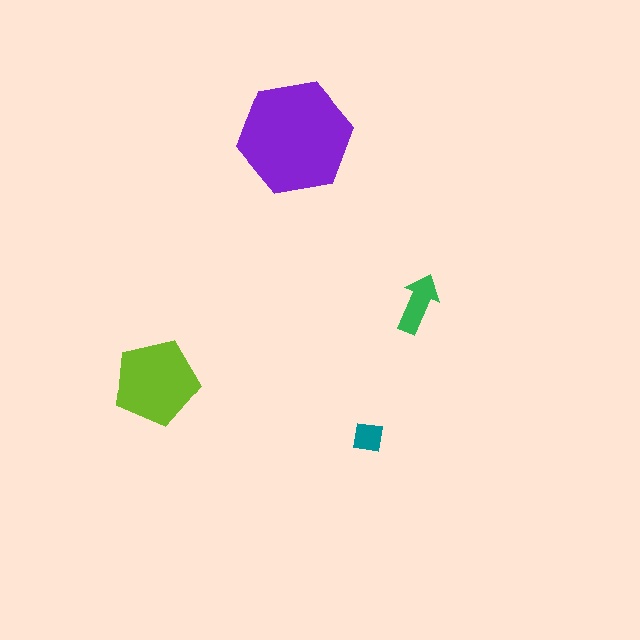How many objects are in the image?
There are 4 objects in the image.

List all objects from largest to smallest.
The purple hexagon, the lime pentagon, the green arrow, the teal square.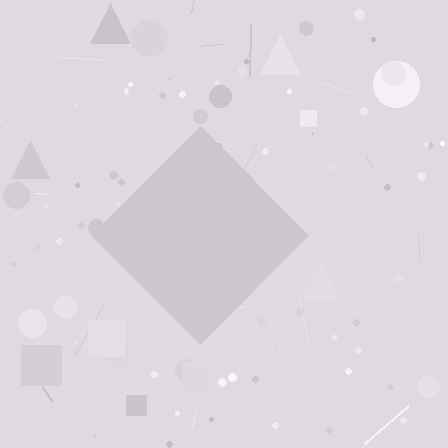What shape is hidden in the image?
A diamond is hidden in the image.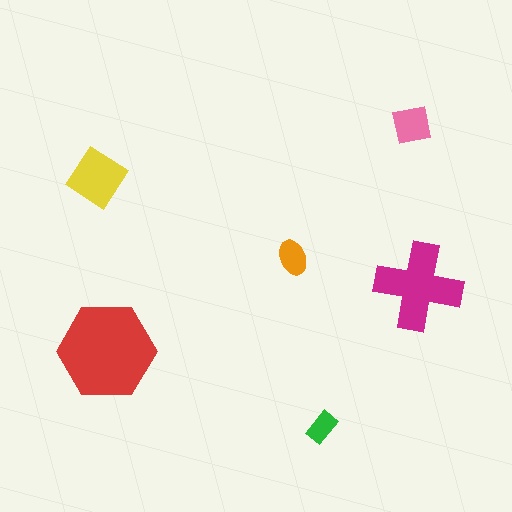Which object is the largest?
The red hexagon.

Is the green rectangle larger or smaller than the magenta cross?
Smaller.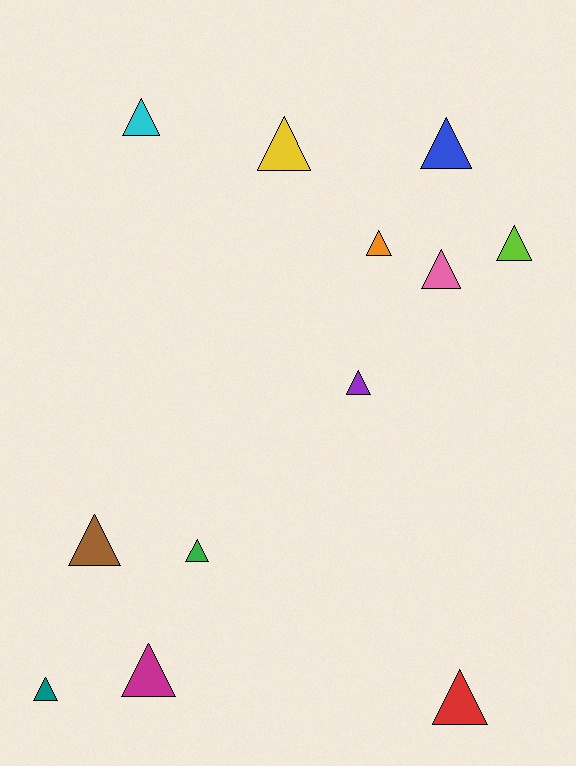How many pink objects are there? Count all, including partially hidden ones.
There is 1 pink object.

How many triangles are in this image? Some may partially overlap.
There are 12 triangles.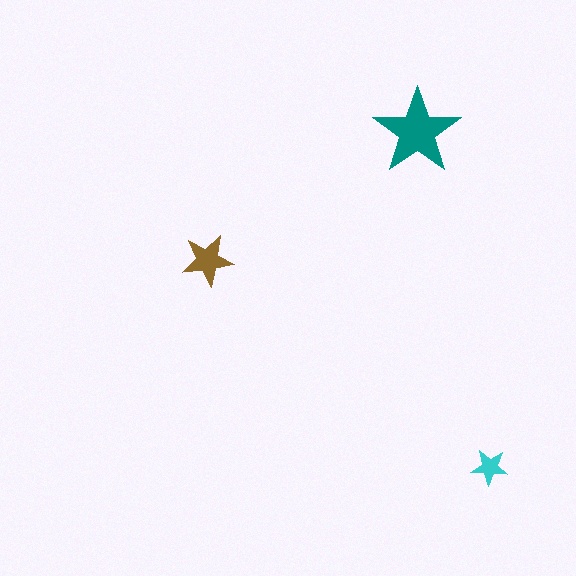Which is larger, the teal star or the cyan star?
The teal one.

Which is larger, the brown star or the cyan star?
The brown one.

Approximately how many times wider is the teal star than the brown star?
About 1.5 times wider.